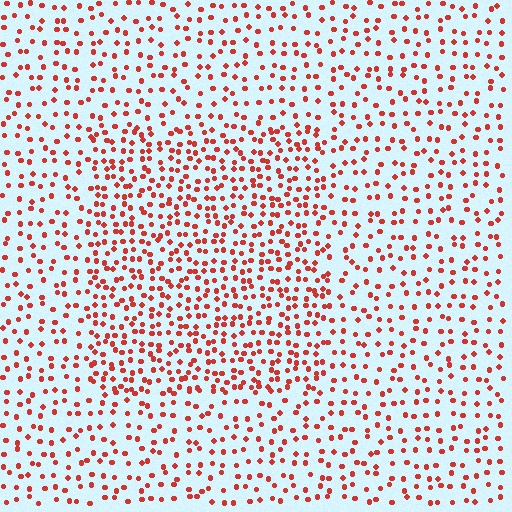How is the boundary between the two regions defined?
The boundary is defined by a change in element density (approximately 1.7x ratio). All elements are the same color, size, and shape.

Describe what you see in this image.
The image contains small red elements arranged at two different densities. A rectangle-shaped region is visible where the elements are more densely packed than the surrounding area.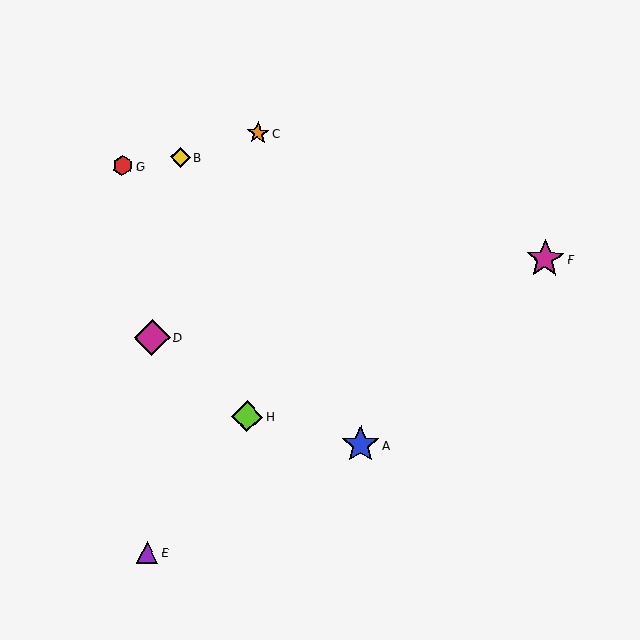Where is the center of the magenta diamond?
The center of the magenta diamond is at (152, 337).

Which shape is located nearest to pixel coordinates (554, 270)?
The magenta star (labeled F) at (545, 259) is nearest to that location.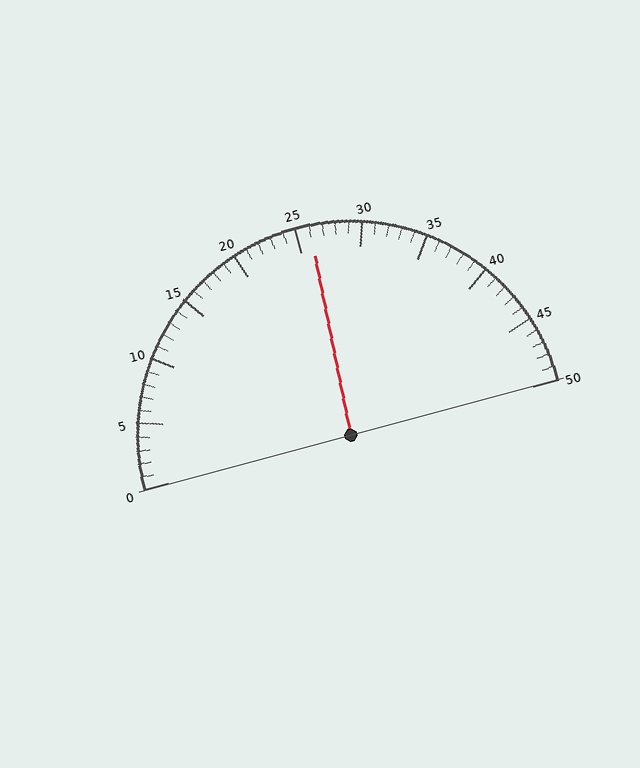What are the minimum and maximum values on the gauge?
The gauge ranges from 0 to 50.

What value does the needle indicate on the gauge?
The needle indicates approximately 26.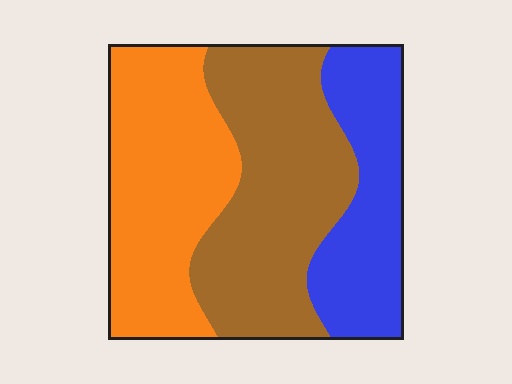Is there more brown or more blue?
Brown.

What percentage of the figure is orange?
Orange covers about 35% of the figure.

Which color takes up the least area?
Blue, at roughly 25%.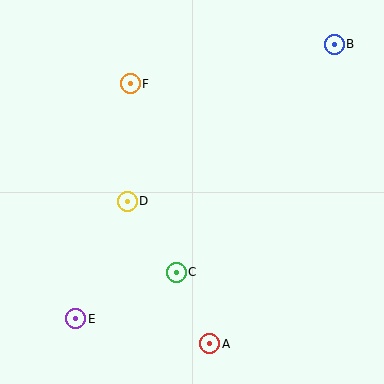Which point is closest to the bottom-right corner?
Point A is closest to the bottom-right corner.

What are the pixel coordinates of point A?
Point A is at (210, 344).